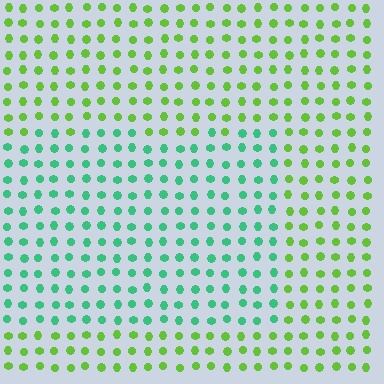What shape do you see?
I see a rectangle.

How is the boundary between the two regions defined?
The boundary is defined purely by a slight shift in hue (about 49 degrees). Spacing, size, and orientation are identical on both sides.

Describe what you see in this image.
The image is filled with small lime elements in a uniform arrangement. A rectangle-shaped region is visible where the elements are tinted to a slightly different hue, forming a subtle color boundary.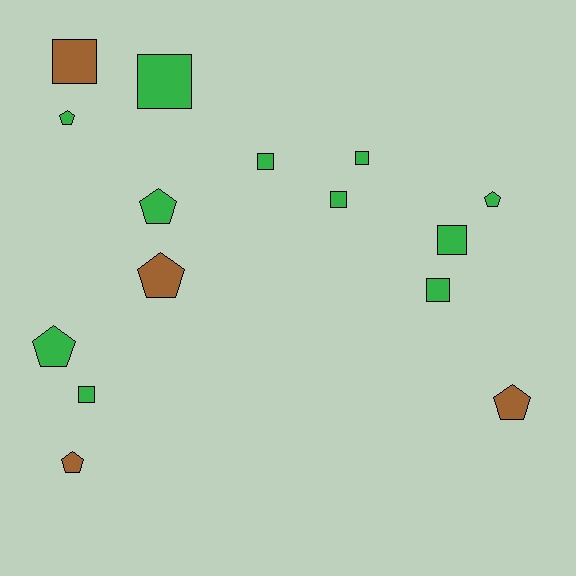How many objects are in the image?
There are 15 objects.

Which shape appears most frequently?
Square, with 8 objects.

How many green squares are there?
There are 7 green squares.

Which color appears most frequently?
Green, with 11 objects.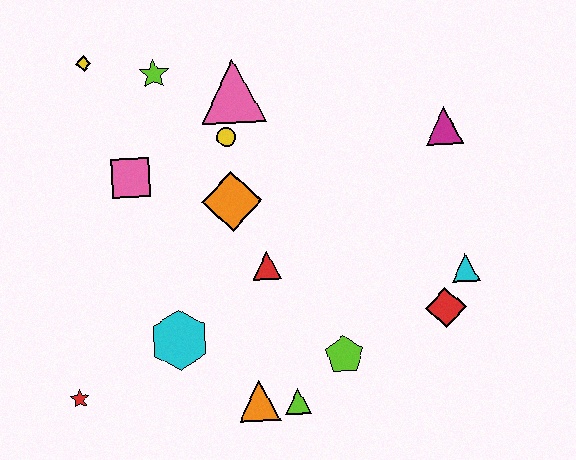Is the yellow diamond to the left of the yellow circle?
Yes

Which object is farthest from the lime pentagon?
The yellow diamond is farthest from the lime pentagon.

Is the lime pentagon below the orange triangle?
No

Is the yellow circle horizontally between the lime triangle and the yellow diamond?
Yes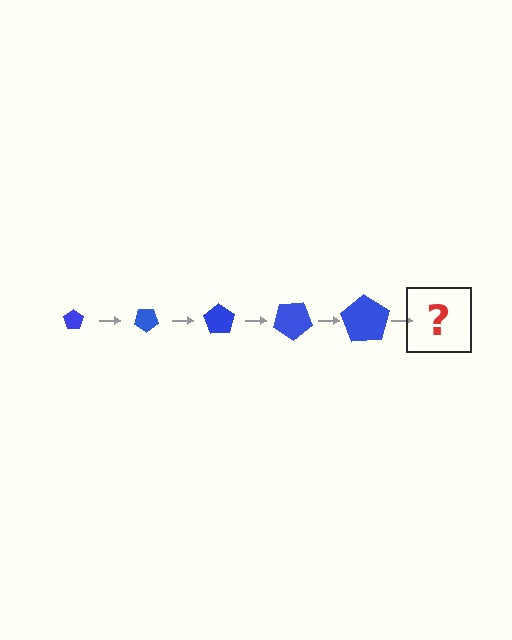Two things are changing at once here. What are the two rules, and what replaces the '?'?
The two rules are that the pentagon grows larger each step and it rotates 35 degrees each step. The '?' should be a pentagon, larger than the previous one and rotated 175 degrees from the start.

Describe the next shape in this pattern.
It should be a pentagon, larger than the previous one and rotated 175 degrees from the start.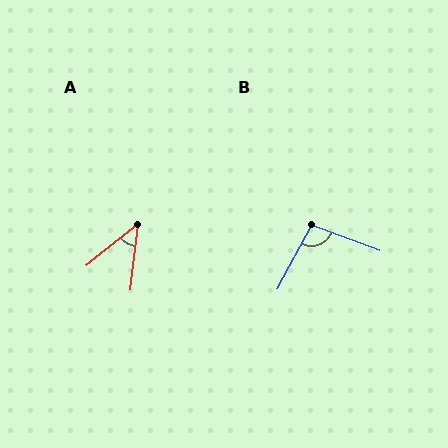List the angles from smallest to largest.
A (44°), B (97°).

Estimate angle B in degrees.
Approximately 97 degrees.